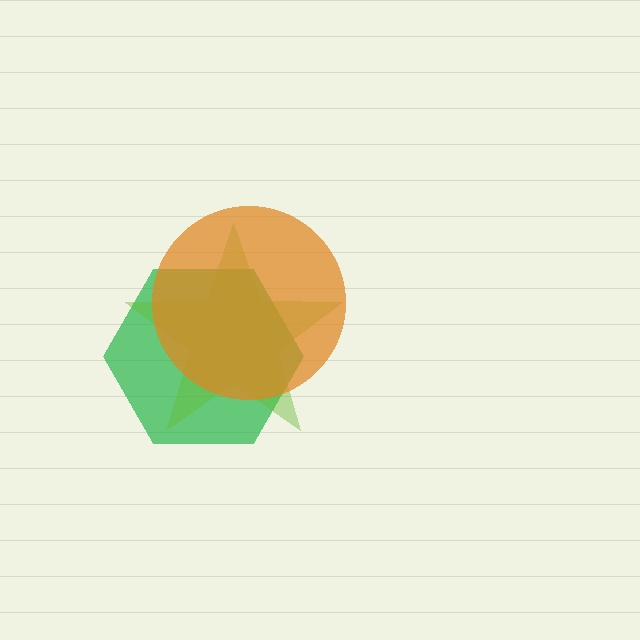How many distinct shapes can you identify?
There are 3 distinct shapes: a green hexagon, a lime star, an orange circle.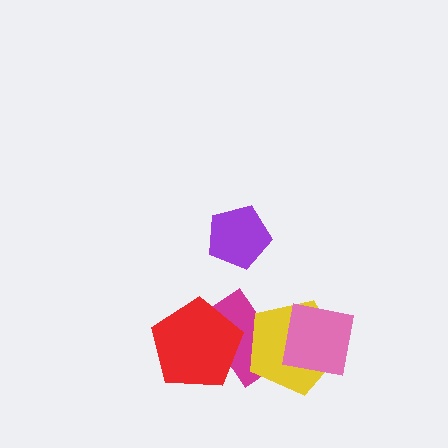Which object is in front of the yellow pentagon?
The pink square is in front of the yellow pentagon.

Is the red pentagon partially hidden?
No, no other shape covers it.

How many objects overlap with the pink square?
1 object overlaps with the pink square.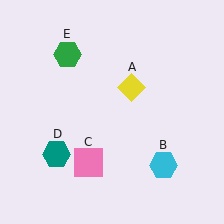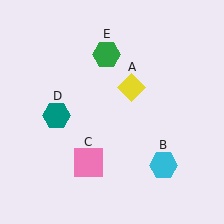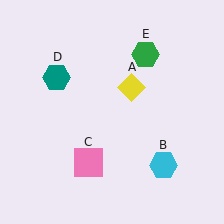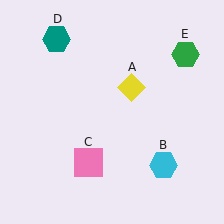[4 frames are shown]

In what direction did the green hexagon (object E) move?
The green hexagon (object E) moved right.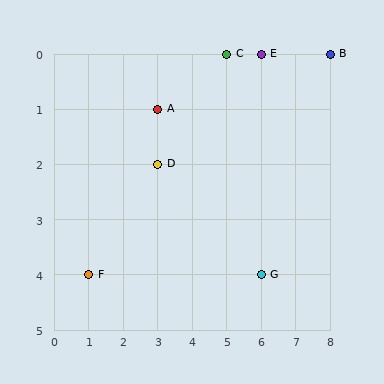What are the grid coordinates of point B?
Point B is at grid coordinates (8, 0).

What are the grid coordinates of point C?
Point C is at grid coordinates (5, 0).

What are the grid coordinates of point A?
Point A is at grid coordinates (3, 1).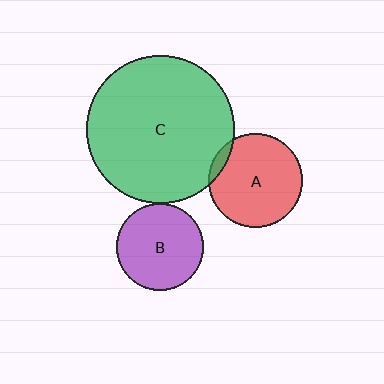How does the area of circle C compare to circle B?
Approximately 2.9 times.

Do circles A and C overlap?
Yes.